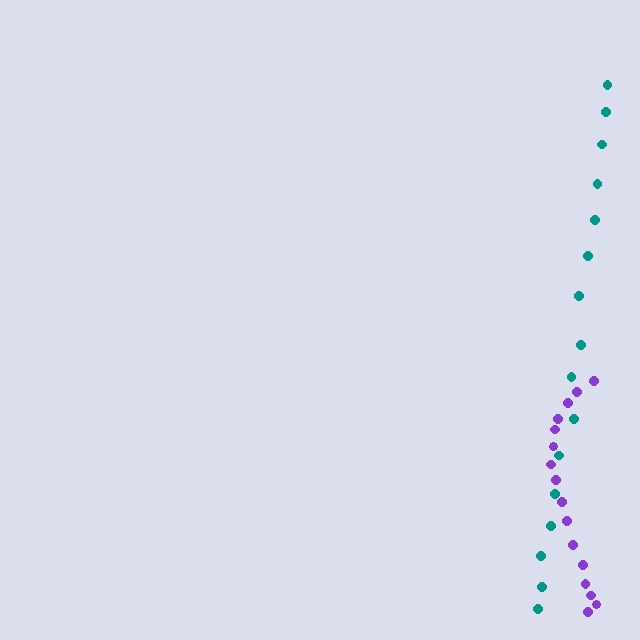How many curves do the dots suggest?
There are 2 distinct paths.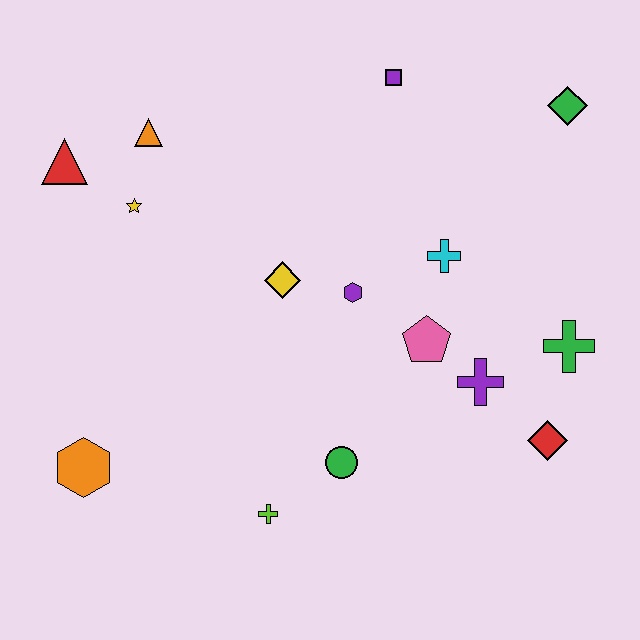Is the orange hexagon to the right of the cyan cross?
No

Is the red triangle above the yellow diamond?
Yes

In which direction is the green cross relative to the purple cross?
The green cross is to the right of the purple cross.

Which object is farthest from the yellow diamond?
The green diamond is farthest from the yellow diamond.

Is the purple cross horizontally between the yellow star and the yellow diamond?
No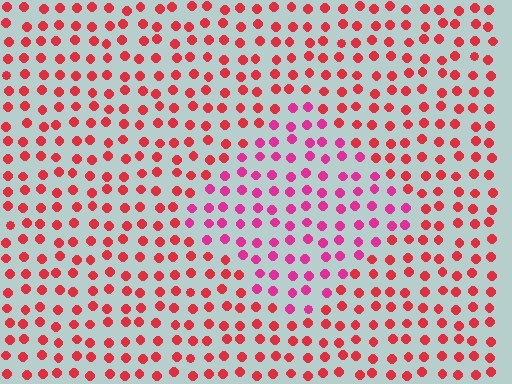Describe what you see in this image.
The image is filled with small red elements in a uniform arrangement. A diamond-shaped region is visible where the elements are tinted to a slightly different hue, forming a subtle color boundary.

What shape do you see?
I see a diamond.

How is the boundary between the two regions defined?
The boundary is defined purely by a slight shift in hue (about 31 degrees). Spacing, size, and orientation are identical on both sides.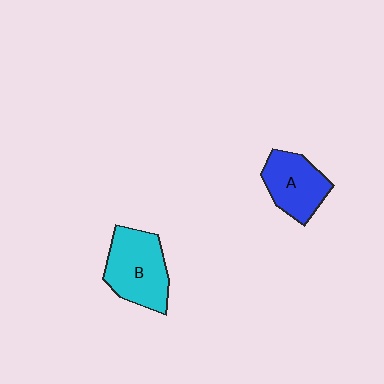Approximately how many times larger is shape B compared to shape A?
Approximately 1.3 times.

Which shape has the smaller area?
Shape A (blue).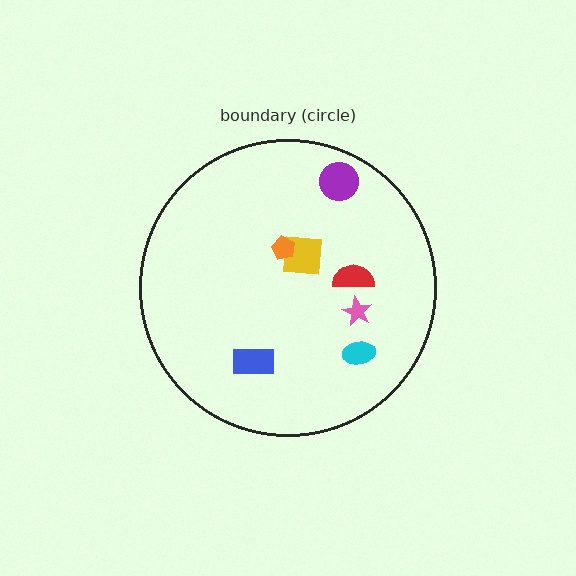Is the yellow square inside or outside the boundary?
Inside.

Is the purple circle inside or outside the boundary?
Inside.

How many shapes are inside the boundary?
7 inside, 0 outside.